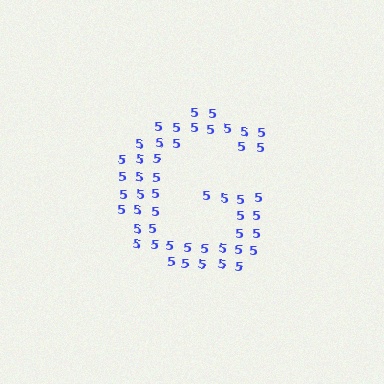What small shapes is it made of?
It is made of small digit 5's.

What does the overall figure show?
The overall figure shows the letter G.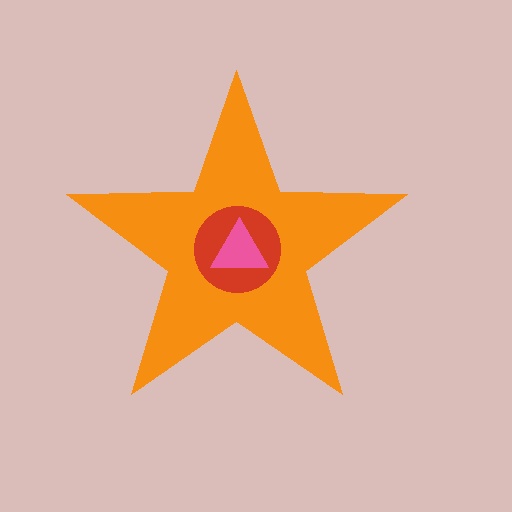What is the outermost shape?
The orange star.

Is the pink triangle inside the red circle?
Yes.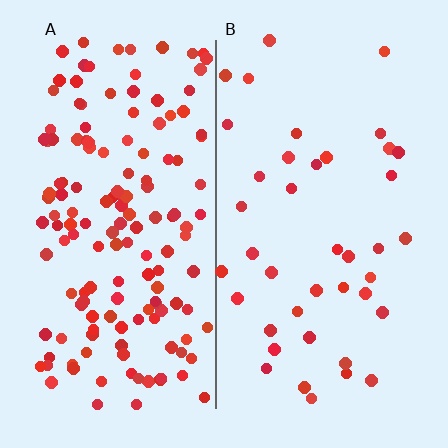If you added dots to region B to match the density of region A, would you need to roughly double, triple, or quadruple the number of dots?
Approximately quadruple.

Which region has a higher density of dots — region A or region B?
A (the left).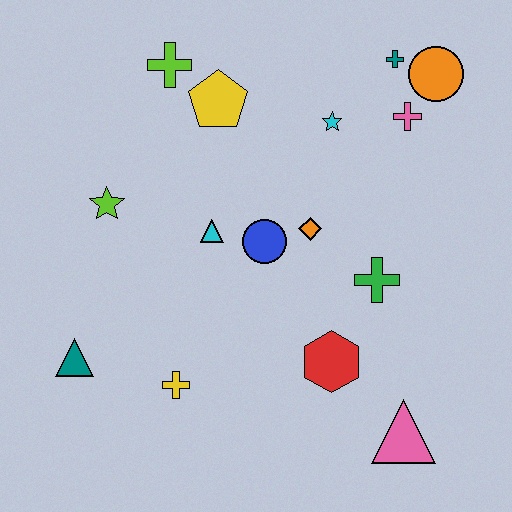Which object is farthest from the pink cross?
The teal triangle is farthest from the pink cross.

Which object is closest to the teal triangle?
The yellow cross is closest to the teal triangle.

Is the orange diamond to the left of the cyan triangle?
No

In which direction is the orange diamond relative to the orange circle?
The orange diamond is below the orange circle.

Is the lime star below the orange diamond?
No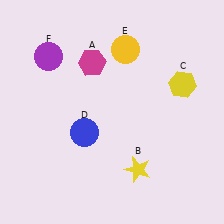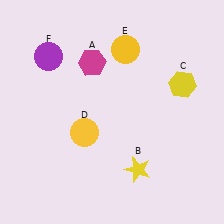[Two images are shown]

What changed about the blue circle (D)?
In Image 1, D is blue. In Image 2, it changed to yellow.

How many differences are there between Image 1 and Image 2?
There is 1 difference between the two images.